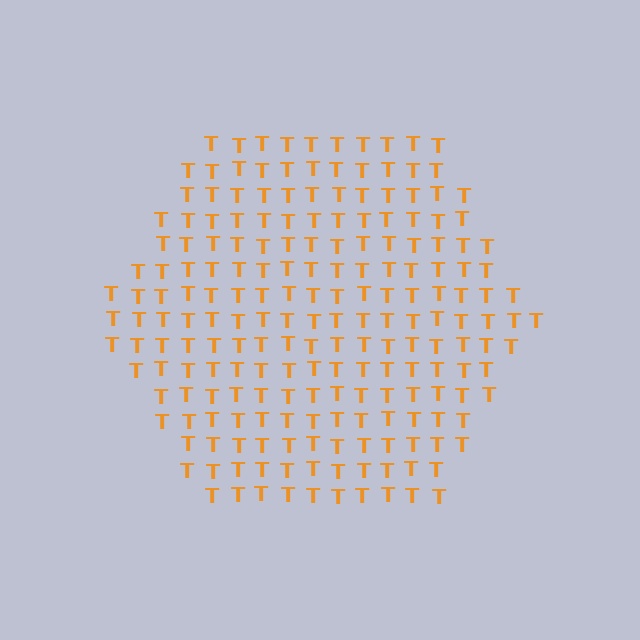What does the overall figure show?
The overall figure shows a hexagon.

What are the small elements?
The small elements are letter T's.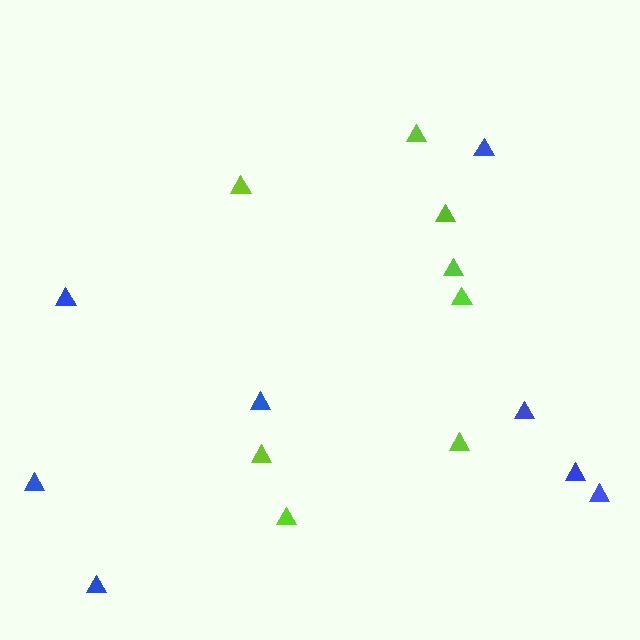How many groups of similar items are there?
There are 2 groups: one group of blue triangles (8) and one group of lime triangles (8).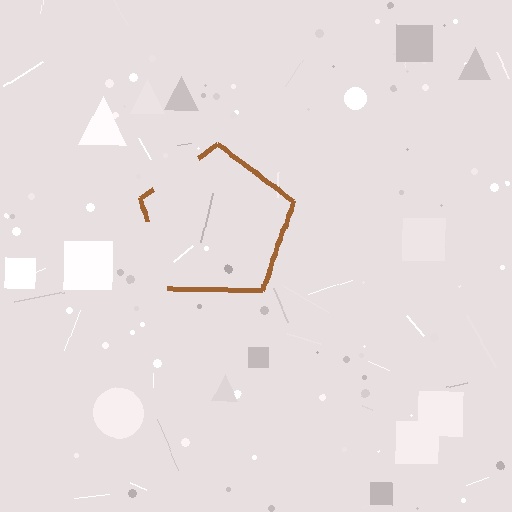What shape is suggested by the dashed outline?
The dashed outline suggests a pentagon.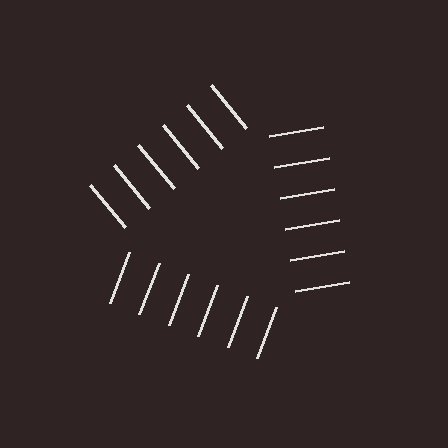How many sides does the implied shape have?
3 sides — the line-ends trace a triangle.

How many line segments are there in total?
18 — 6 along each of the 3 edges.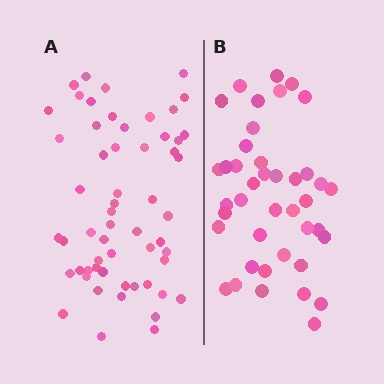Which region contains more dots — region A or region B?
Region A (the left region) has more dots.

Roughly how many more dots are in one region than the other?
Region A has approximately 15 more dots than region B.